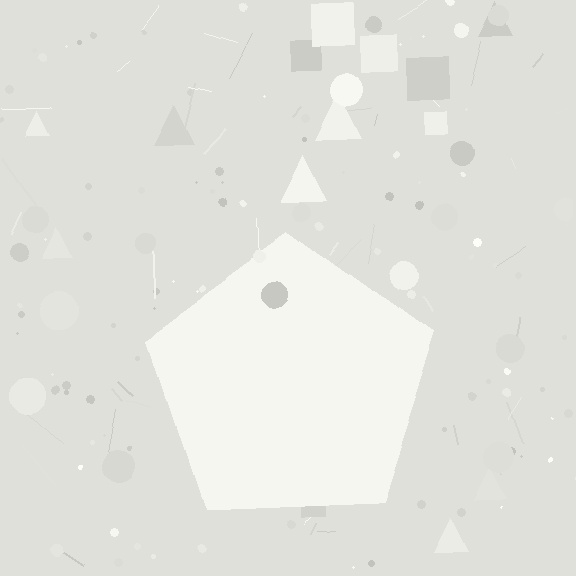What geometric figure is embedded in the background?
A pentagon is embedded in the background.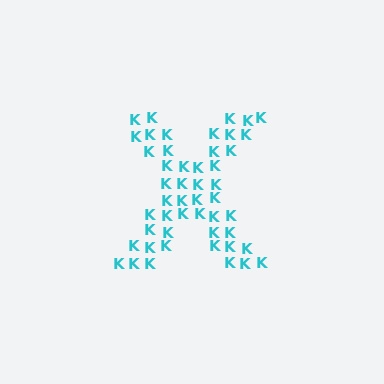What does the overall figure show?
The overall figure shows the letter X.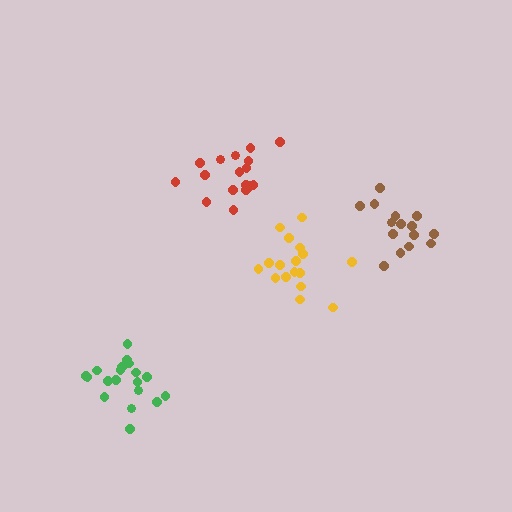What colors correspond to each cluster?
The clusters are colored: brown, red, green, yellow.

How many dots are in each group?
Group 1: 15 dots, Group 2: 17 dots, Group 3: 19 dots, Group 4: 18 dots (69 total).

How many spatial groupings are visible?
There are 4 spatial groupings.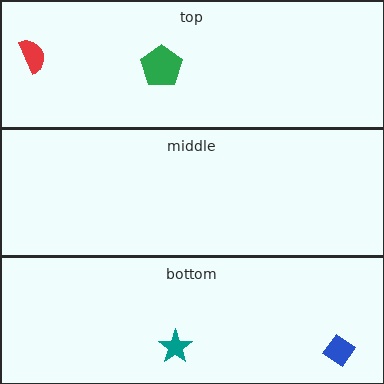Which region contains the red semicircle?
The top region.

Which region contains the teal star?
The bottom region.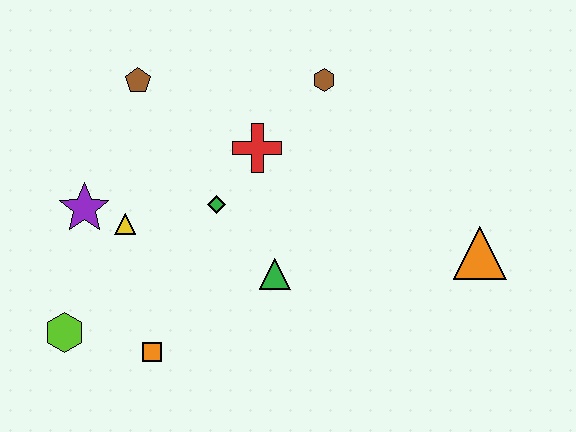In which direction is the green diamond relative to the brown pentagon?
The green diamond is below the brown pentagon.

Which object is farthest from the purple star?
The orange triangle is farthest from the purple star.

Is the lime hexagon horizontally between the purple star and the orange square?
No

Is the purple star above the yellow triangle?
Yes